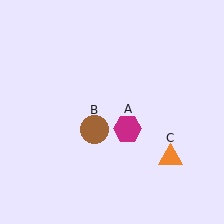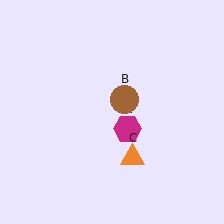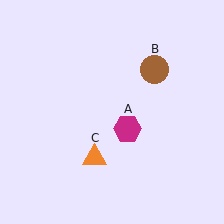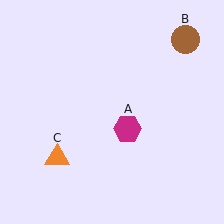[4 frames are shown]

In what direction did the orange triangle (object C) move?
The orange triangle (object C) moved left.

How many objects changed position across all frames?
2 objects changed position: brown circle (object B), orange triangle (object C).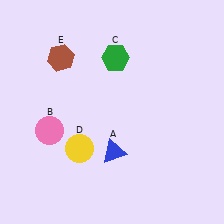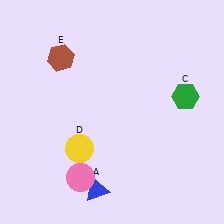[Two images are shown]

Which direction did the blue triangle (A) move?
The blue triangle (A) moved down.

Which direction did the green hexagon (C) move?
The green hexagon (C) moved right.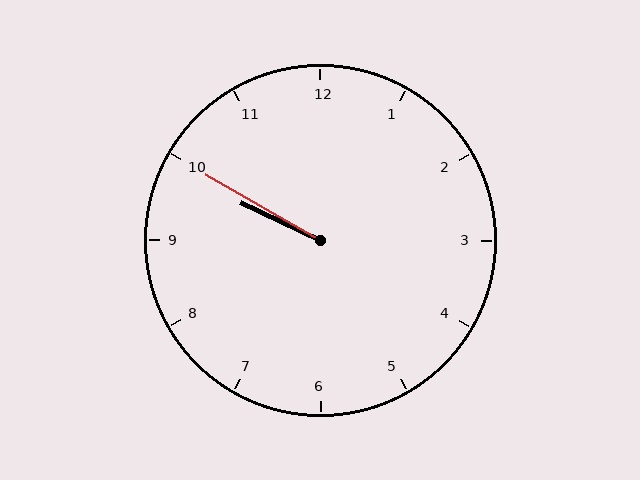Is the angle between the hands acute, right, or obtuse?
It is acute.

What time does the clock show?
9:50.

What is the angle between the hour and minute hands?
Approximately 5 degrees.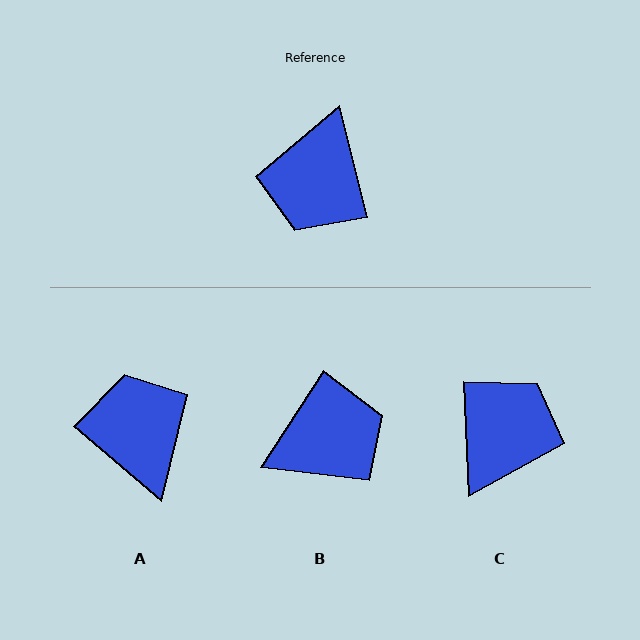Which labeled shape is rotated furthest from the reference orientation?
C, about 168 degrees away.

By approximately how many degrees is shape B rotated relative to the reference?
Approximately 133 degrees counter-clockwise.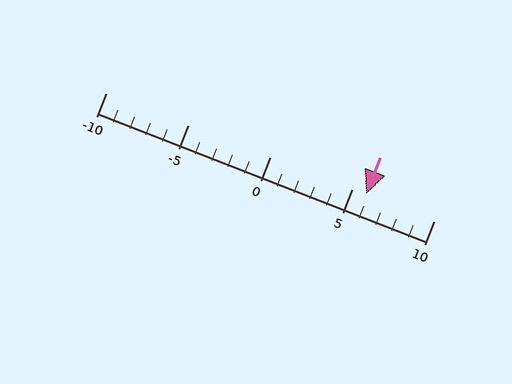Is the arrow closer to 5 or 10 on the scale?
The arrow is closer to 5.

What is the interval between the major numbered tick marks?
The major tick marks are spaced 5 units apart.